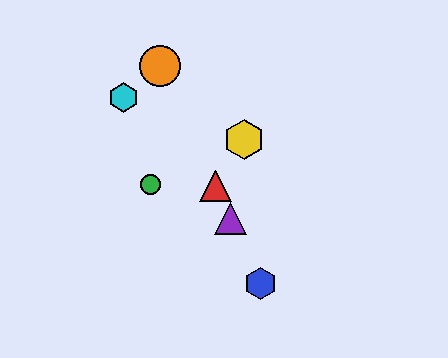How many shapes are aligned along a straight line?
4 shapes (the red triangle, the blue hexagon, the purple triangle, the orange circle) are aligned along a straight line.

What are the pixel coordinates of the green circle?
The green circle is at (151, 184).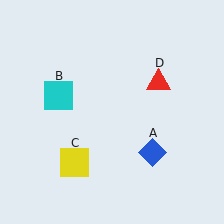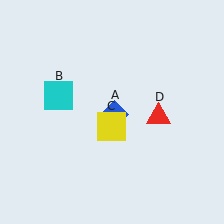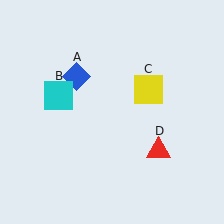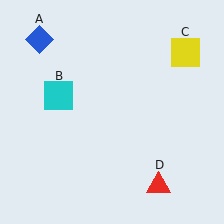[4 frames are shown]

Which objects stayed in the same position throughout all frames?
Cyan square (object B) remained stationary.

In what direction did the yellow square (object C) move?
The yellow square (object C) moved up and to the right.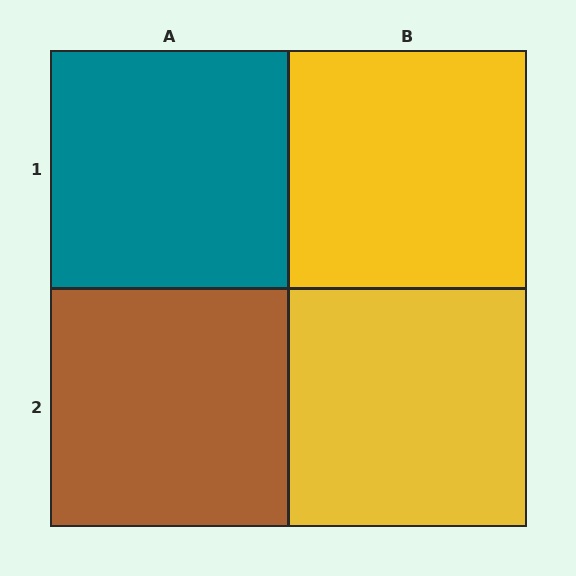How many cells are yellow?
2 cells are yellow.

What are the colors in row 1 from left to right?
Teal, yellow.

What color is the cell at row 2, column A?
Brown.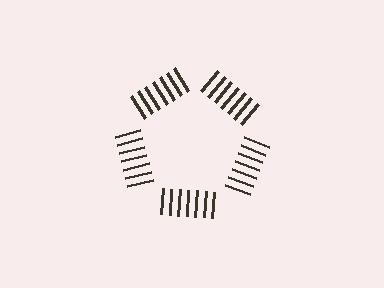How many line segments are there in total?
35 — 7 along each of the 5 edges.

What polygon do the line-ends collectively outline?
An illusory pentagon — the line segments terminate on its edges but no continuous stroke is drawn.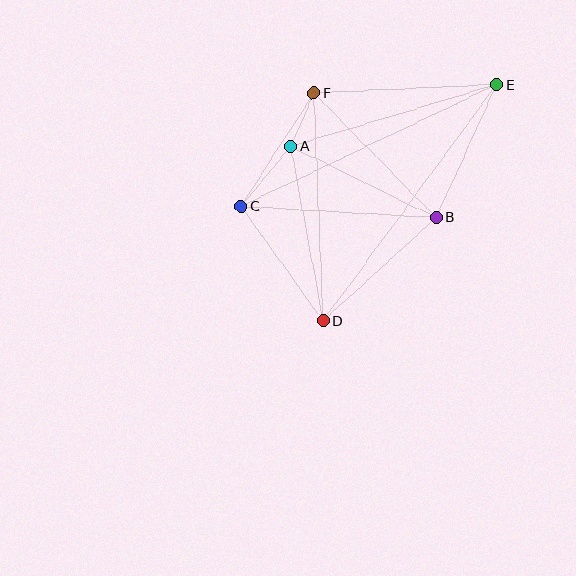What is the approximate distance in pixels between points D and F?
The distance between D and F is approximately 228 pixels.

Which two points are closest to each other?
Points A and F are closest to each other.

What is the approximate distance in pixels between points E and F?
The distance between E and F is approximately 183 pixels.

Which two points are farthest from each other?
Points D and E are farthest from each other.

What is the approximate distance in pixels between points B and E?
The distance between B and E is approximately 146 pixels.